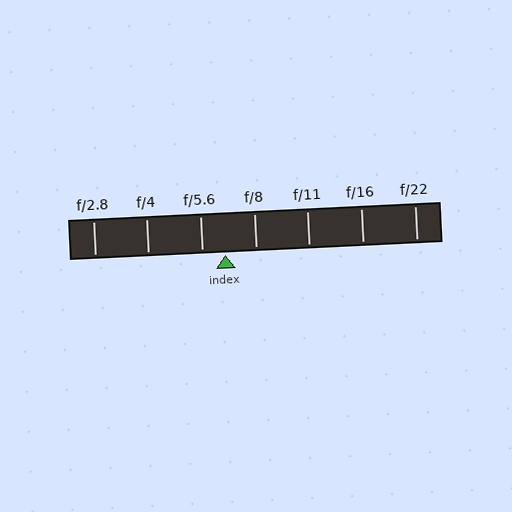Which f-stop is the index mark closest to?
The index mark is closest to f/5.6.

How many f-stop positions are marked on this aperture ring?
There are 7 f-stop positions marked.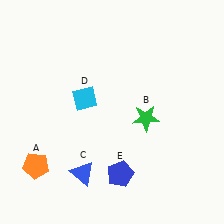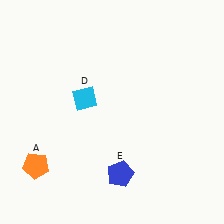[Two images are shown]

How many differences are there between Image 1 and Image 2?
There are 2 differences between the two images.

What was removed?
The blue triangle (C), the green star (B) were removed in Image 2.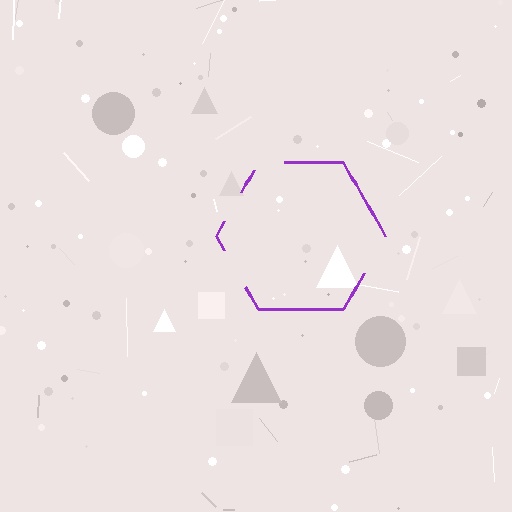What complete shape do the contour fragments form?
The contour fragments form a hexagon.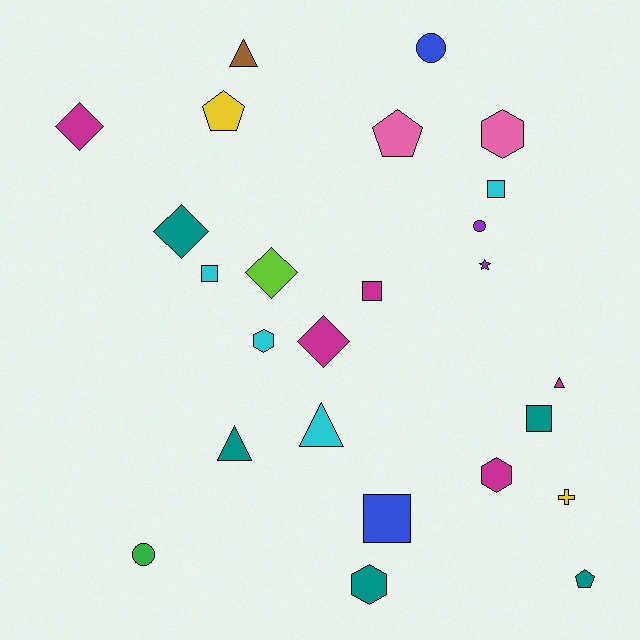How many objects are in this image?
There are 25 objects.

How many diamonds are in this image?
There are 4 diamonds.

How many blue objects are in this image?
There are 2 blue objects.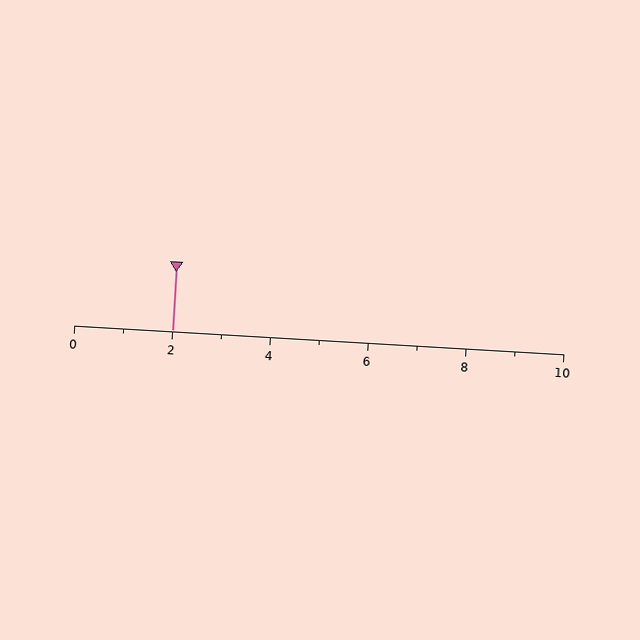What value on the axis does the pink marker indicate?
The marker indicates approximately 2.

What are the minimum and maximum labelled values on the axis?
The axis runs from 0 to 10.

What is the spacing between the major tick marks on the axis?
The major ticks are spaced 2 apart.